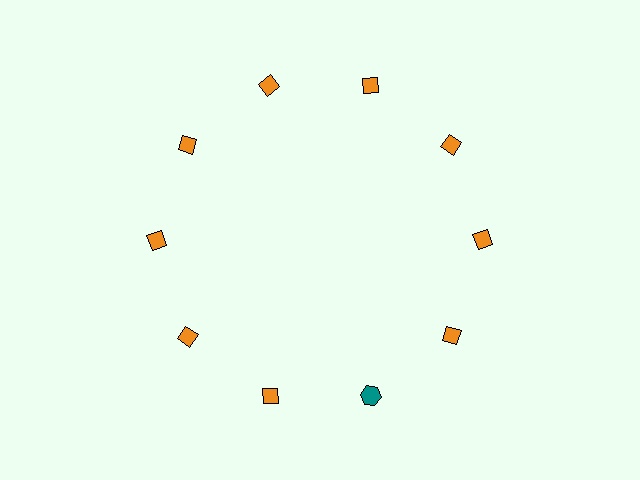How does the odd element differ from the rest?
It differs in both color (teal instead of orange) and shape (hexagon instead of diamond).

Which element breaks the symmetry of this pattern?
The teal hexagon at roughly the 5 o'clock position breaks the symmetry. All other shapes are orange diamonds.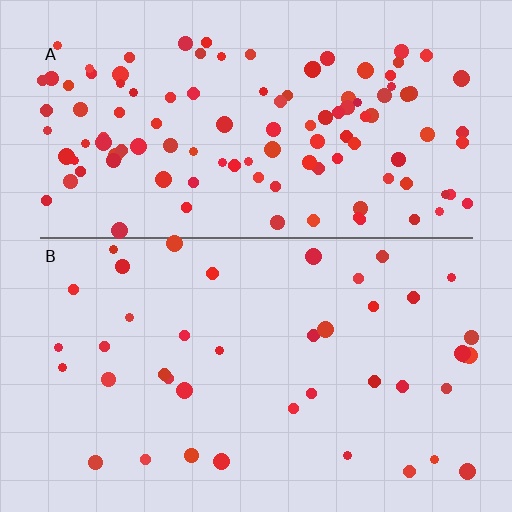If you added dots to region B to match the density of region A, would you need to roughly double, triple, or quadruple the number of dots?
Approximately triple.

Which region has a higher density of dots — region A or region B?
A (the top).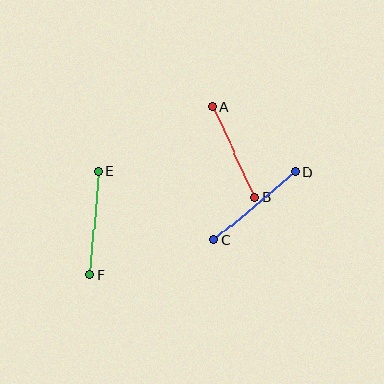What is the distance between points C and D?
The distance is approximately 106 pixels.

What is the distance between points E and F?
The distance is approximately 104 pixels.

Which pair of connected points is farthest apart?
Points C and D are farthest apart.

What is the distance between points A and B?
The distance is approximately 99 pixels.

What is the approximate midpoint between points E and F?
The midpoint is at approximately (94, 223) pixels.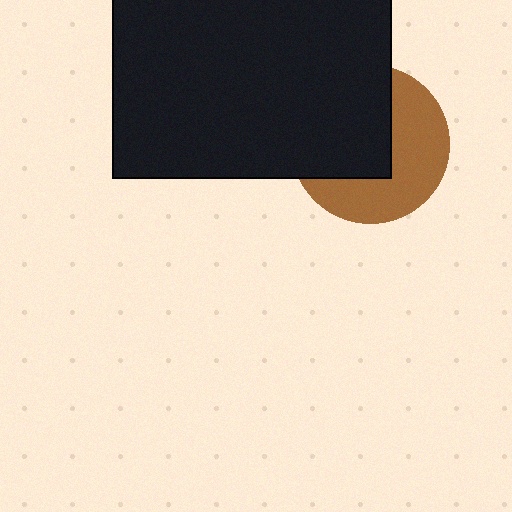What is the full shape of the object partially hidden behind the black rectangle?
The partially hidden object is a brown circle.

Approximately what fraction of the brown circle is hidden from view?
Roughly 51% of the brown circle is hidden behind the black rectangle.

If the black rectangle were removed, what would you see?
You would see the complete brown circle.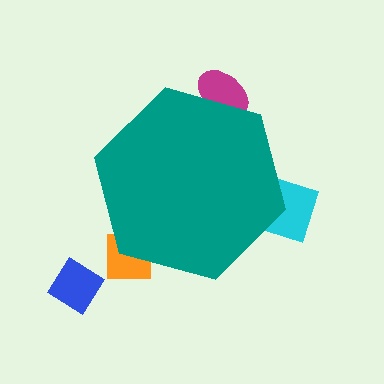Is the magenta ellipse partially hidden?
Yes, the magenta ellipse is partially hidden behind the teal hexagon.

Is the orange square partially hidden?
Yes, the orange square is partially hidden behind the teal hexagon.